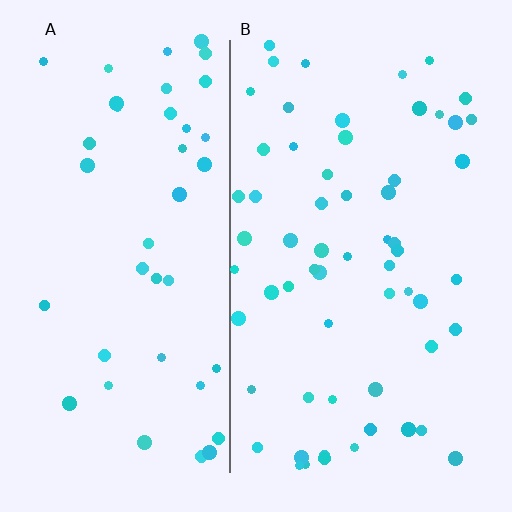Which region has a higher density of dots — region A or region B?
B (the right).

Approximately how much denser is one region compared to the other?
Approximately 1.5× — region B over region A.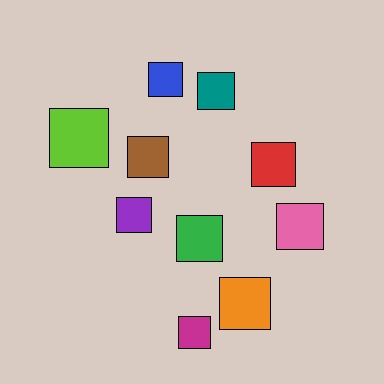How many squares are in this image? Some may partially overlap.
There are 10 squares.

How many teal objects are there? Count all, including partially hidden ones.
There is 1 teal object.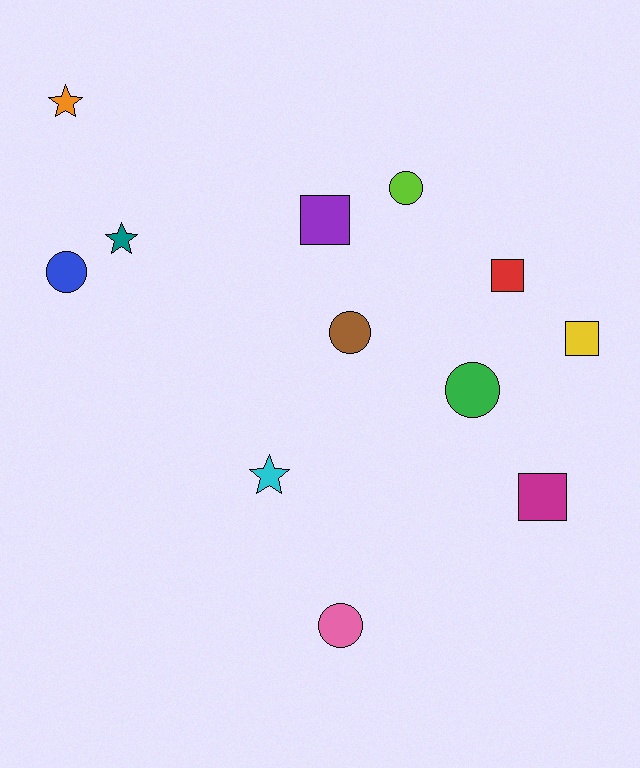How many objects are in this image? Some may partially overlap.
There are 12 objects.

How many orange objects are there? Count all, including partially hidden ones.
There is 1 orange object.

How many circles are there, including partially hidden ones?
There are 5 circles.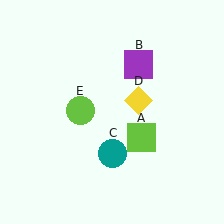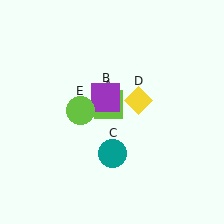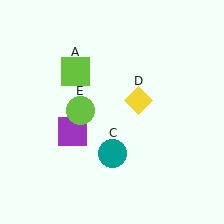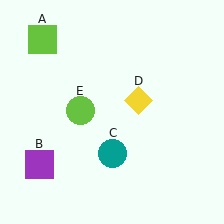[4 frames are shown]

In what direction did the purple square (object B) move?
The purple square (object B) moved down and to the left.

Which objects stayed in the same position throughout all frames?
Teal circle (object C) and yellow diamond (object D) and lime circle (object E) remained stationary.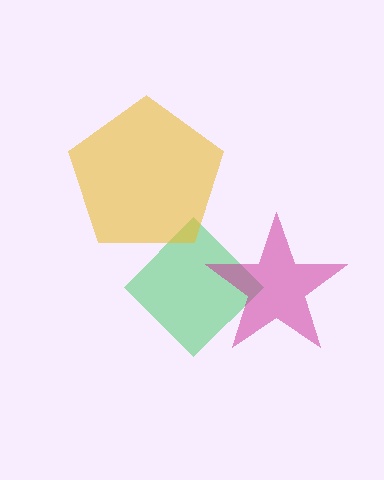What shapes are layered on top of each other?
The layered shapes are: a green diamond, a yellow pentagon, a magenta star.